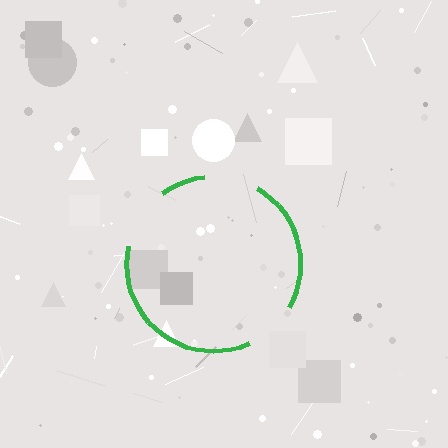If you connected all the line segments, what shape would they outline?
They would outline a circle.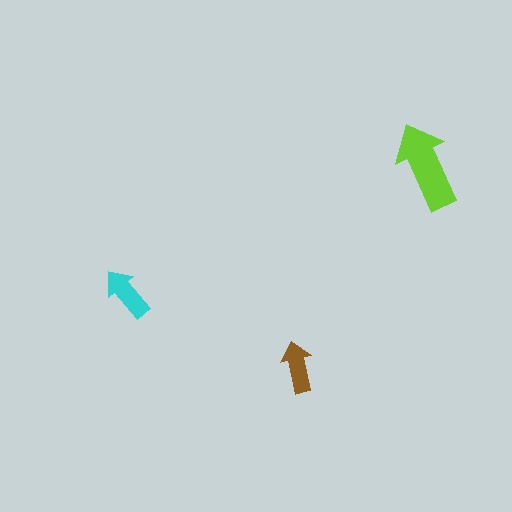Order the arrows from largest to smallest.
the lime one, the cyan one, the brown one.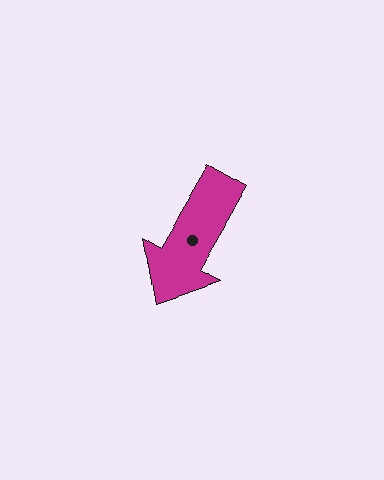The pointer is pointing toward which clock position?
Roughly 7 o'clock.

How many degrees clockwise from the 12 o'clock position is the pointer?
Approximately 210 degrees.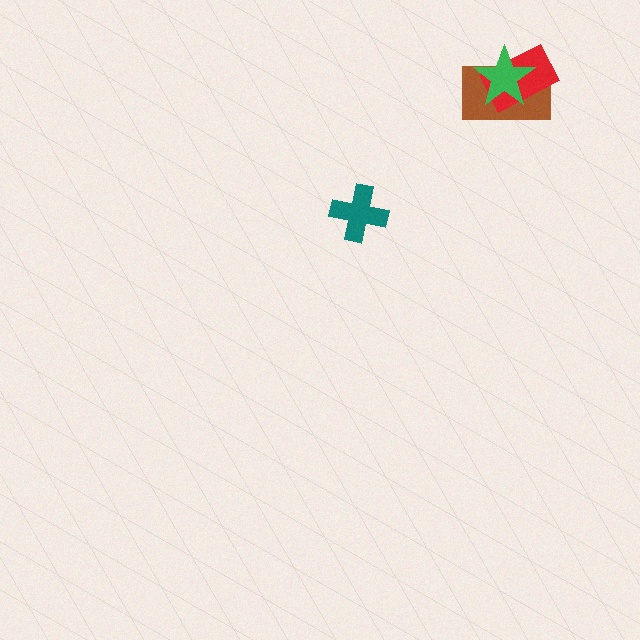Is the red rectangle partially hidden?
Yes, it is partially covered by another shape.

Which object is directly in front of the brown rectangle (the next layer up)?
The red rectangle is directly in front of the brown rectangle.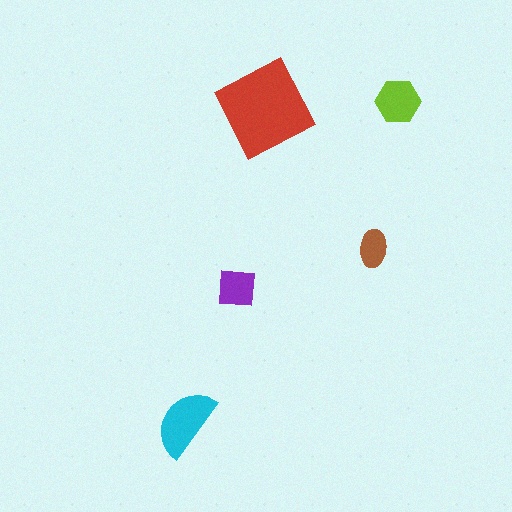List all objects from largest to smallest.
The red diamond, the cyan semicircle, the lime hexagon, the purple square, the brown ellipse.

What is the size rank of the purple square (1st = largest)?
4th.